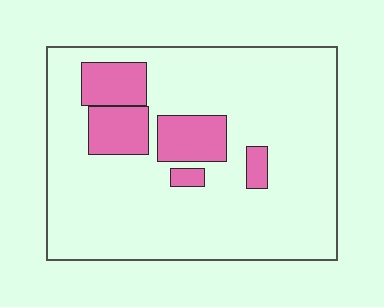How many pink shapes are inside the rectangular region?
5.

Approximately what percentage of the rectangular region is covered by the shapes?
Approximately 15%.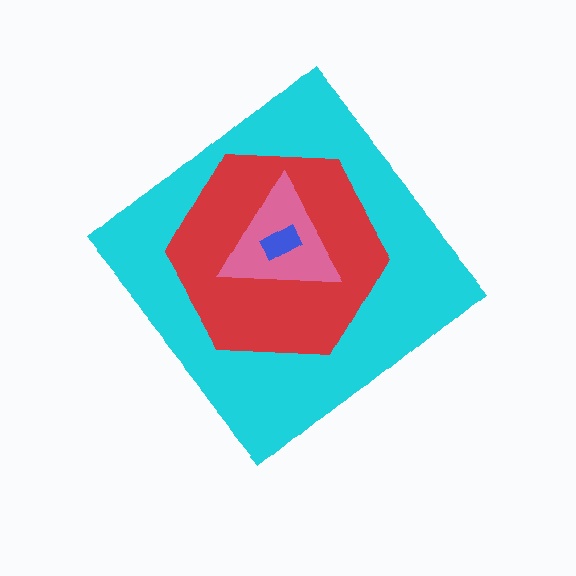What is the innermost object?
The blue rectangle.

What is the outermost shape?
The cyan diamond.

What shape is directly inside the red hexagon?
The pink triangle.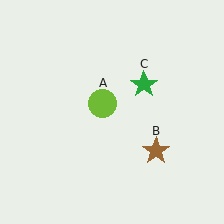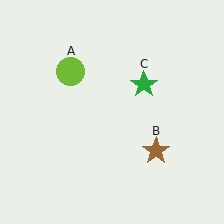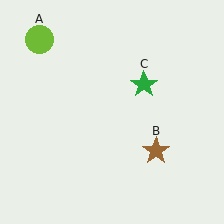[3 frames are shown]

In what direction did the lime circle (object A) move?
The lime circle (object A) moved up and to the left.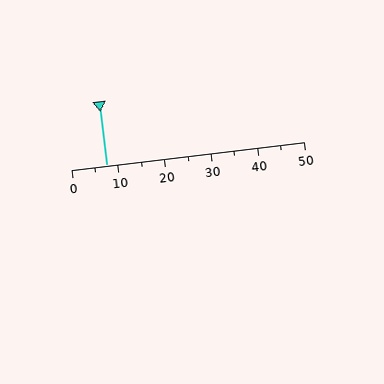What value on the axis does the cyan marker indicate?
The marker indicates approximately 7.5.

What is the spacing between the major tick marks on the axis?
The major ticks are spaced 10 apart.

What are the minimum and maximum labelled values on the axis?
The axis runs from 0 to 50.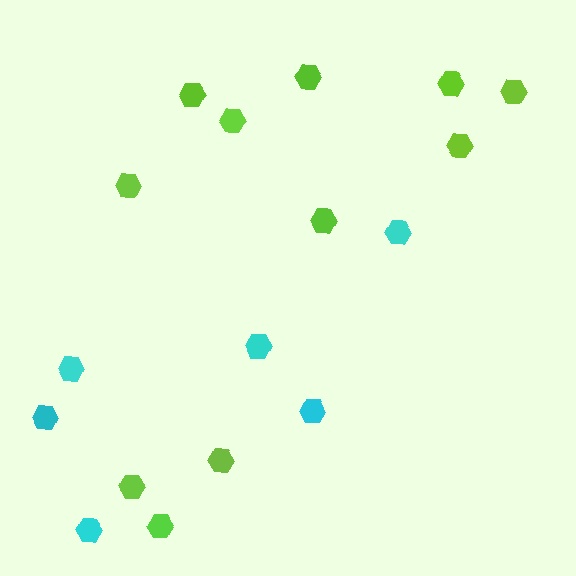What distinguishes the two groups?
There are 2 groups: one group of cyan hexagons (6) and one group of lime hexagons (11).